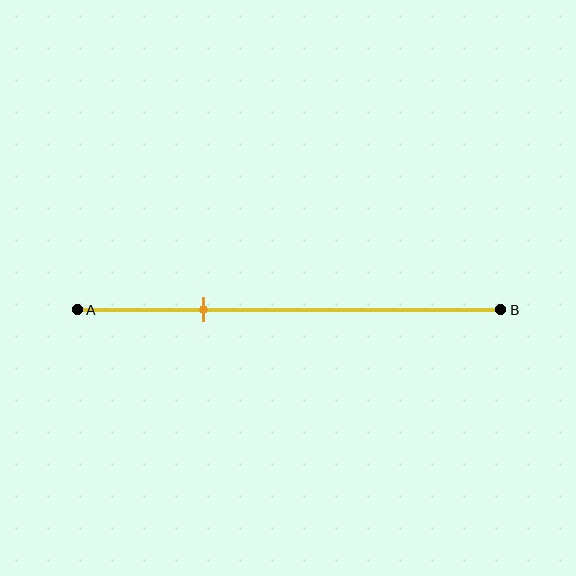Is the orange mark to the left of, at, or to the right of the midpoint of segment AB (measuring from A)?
The orange mark is to the left of the midpoint of segment AB.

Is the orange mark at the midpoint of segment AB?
No, the mark is at about 30% from A, not at the 50% midpoint.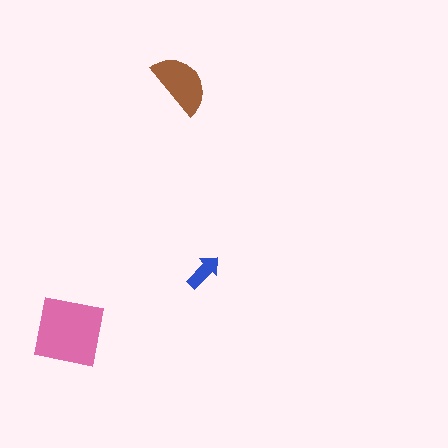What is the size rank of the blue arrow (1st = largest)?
3rd.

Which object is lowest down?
The pink square is bottommost.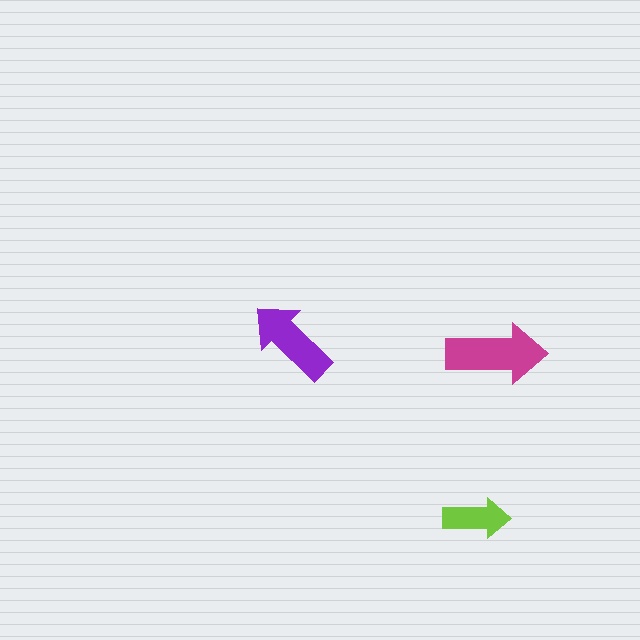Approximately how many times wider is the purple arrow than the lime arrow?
About 1.5 times wider.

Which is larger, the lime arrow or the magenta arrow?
The magenta one.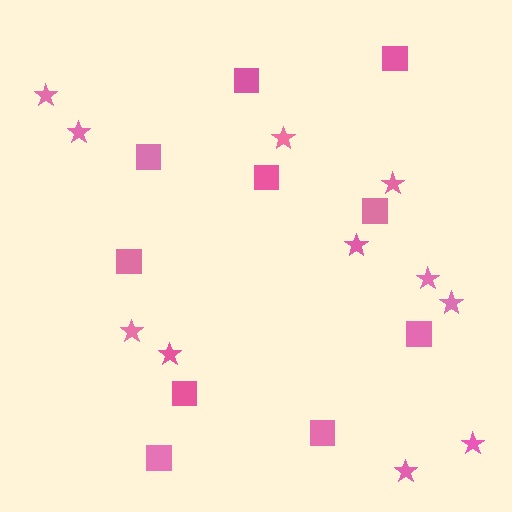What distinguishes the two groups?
There are 2 groups: one group of squares (10) and one group of stars (11).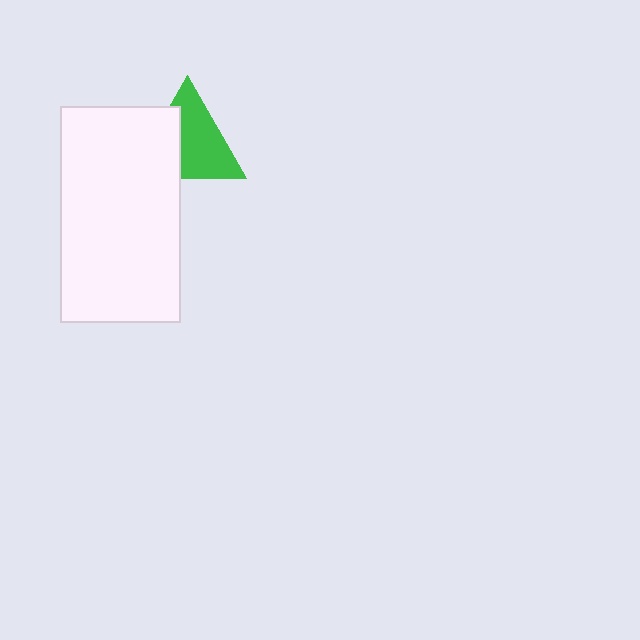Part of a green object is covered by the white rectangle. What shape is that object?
It is a triangle.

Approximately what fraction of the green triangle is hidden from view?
Roughly 39% of the green triangle is hidden behind the white rectangle.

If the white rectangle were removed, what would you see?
You would see the complete green triangle.